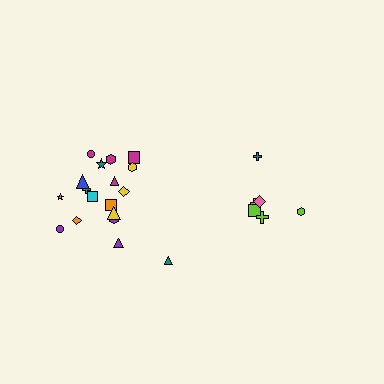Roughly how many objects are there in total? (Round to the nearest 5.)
Roughly 25 objects in total.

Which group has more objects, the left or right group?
The left group.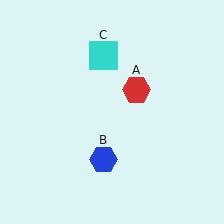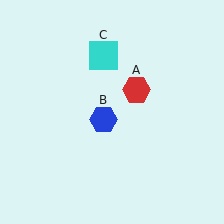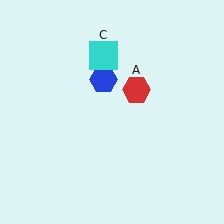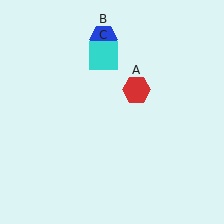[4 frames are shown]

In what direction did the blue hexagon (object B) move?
The blue hexagon (object B) moved up.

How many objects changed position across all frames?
1 object changed position: blue hexagon (object B).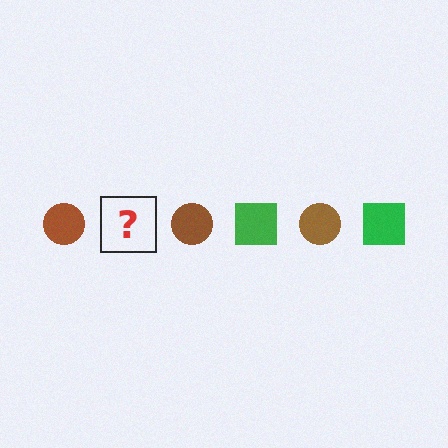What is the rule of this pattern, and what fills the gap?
The rule is that the pattern alternates between brown circle and green square. The gap should be filled with a green square.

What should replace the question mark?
The question mark should be replaced with a green square.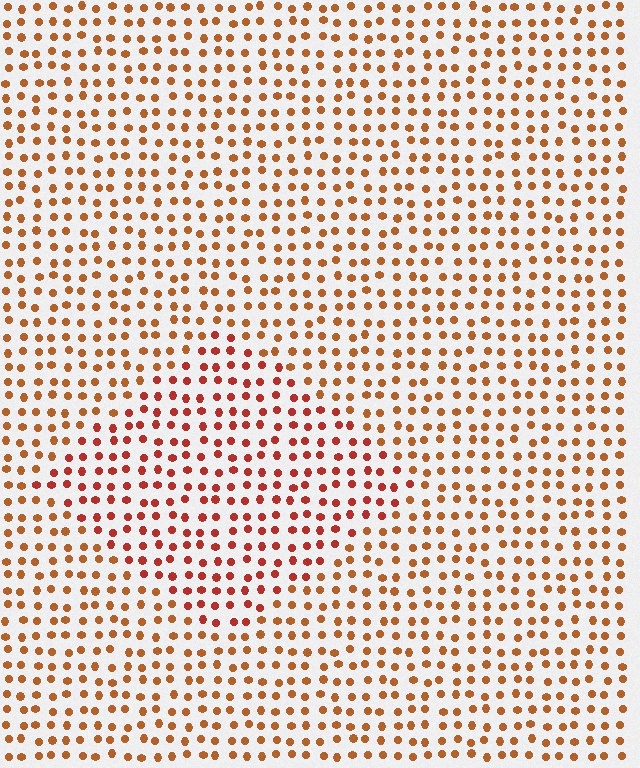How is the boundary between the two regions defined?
The boundary is defined purely by a slight shift in hue (about 23 degrees). Spacing, size, and orientation are identical on both sides.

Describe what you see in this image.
The image is filled with small brown elements in a uniform arrangement. A diamond-shaped region is visible where the elements are tinted to a slightly different hue, forming a subtle color boundary.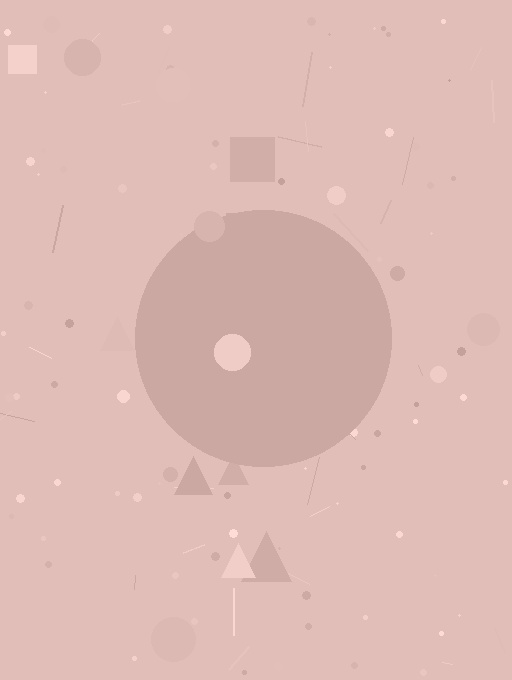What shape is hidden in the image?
A circle is hidden in the image.